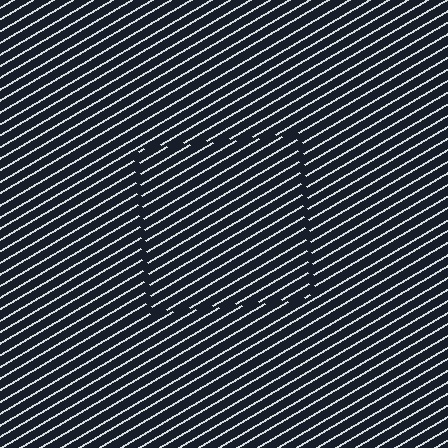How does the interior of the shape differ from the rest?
The interior of the shape contains the same grating, shifted by half a period — the contour is defined by the phase discontinuity where line-ends from the inner and outer gratings abut.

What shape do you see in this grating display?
An illusory square. The interior of the shape contains the same grating, shifted by half a period — the contour is defined by the phase discontinuity where line-ends from the inner and outer gratings abut.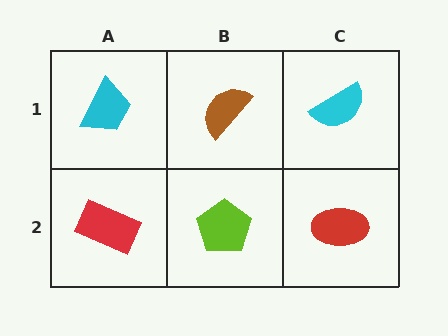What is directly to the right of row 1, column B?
A cyan semicircle.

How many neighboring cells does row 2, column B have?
3.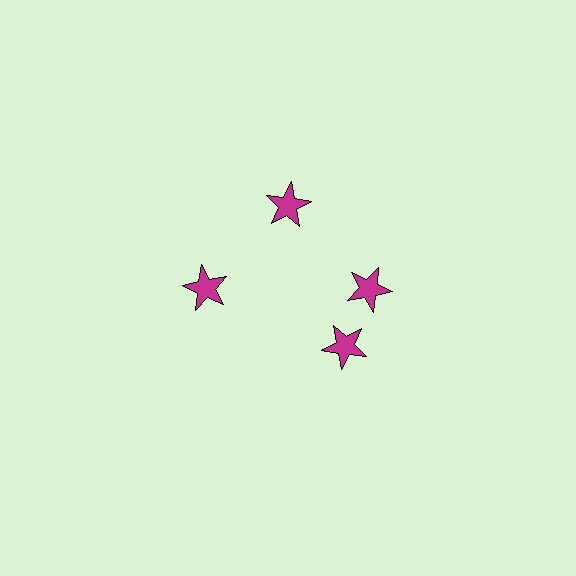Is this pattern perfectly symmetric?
No. The 4 magenta stars are arranged in a ring, but one element near the 6 o'clock position is rotated out of alignment along the ring, breaking the 4-fold rotational symmetry.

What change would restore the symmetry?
The symmetry would be restored by rotating it back into even spacing with its neighbors so that all 4 stars sit at equal angles and equal distance from the center.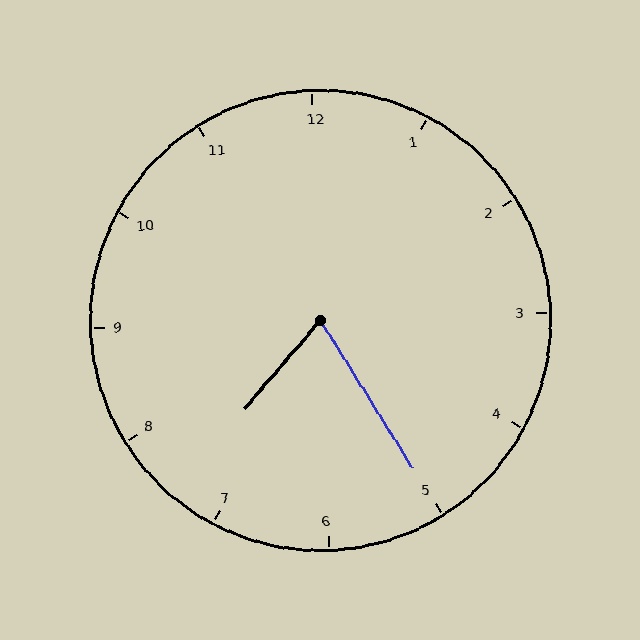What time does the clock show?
7:25.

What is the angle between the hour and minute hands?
Approximately 72 degrees.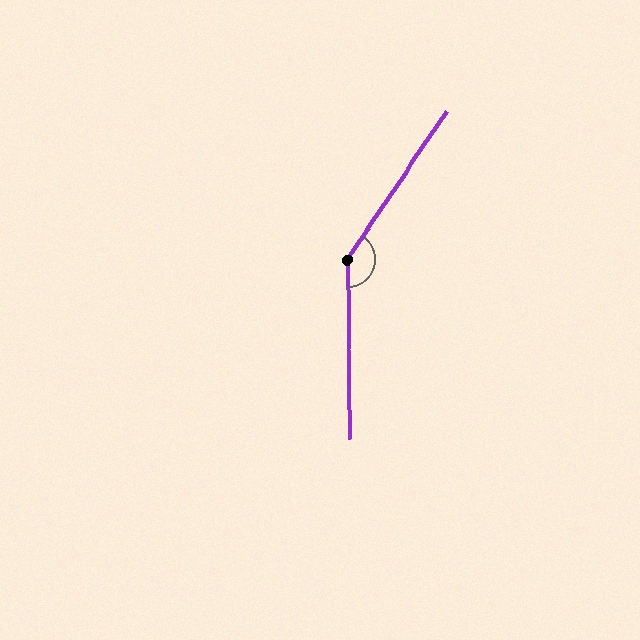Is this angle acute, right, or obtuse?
It is obtuse.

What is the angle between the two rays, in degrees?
Approximately 146 degrees.